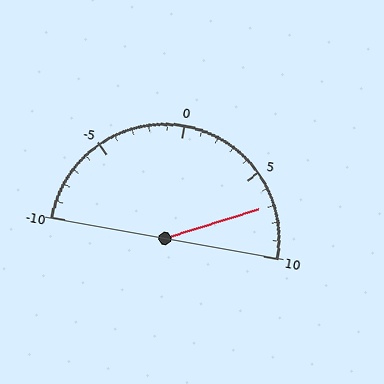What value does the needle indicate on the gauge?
The needle indicates approximately 7.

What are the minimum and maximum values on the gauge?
The gauge ranges from -10 to 10.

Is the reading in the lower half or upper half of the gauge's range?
The reading is in the upper half of the range (-10 to 10).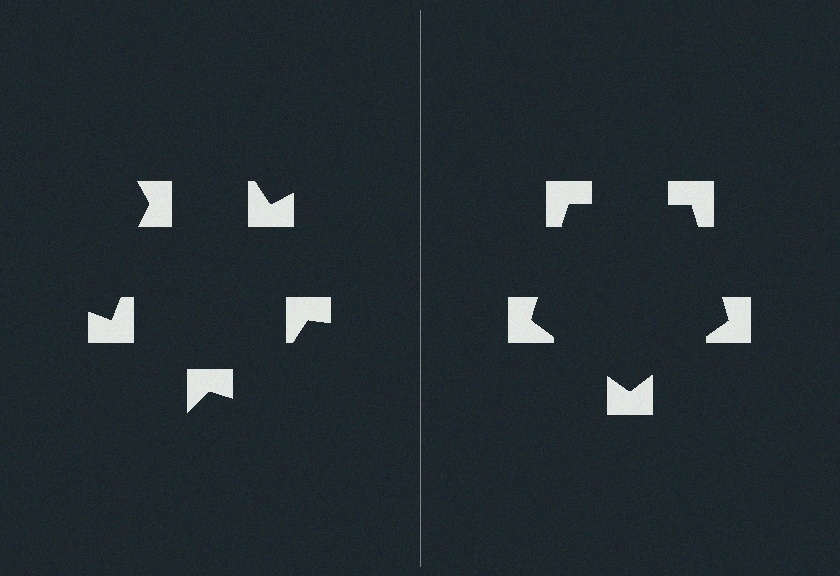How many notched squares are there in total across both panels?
10 — 5 on each side.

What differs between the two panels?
The notched squares are positioned identically on both sides; only the wedge orientations differ. On the right they align to a pentagon; on the left they are misaligned.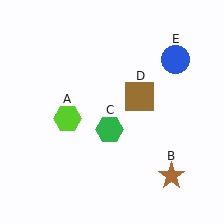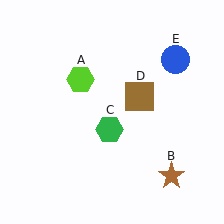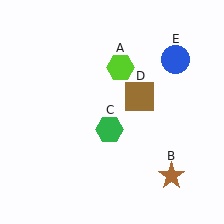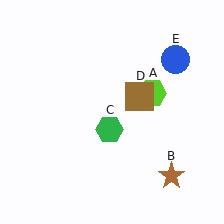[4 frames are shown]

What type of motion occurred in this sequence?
The lime hexagon (object A) rotated clockwise around the center of the scene.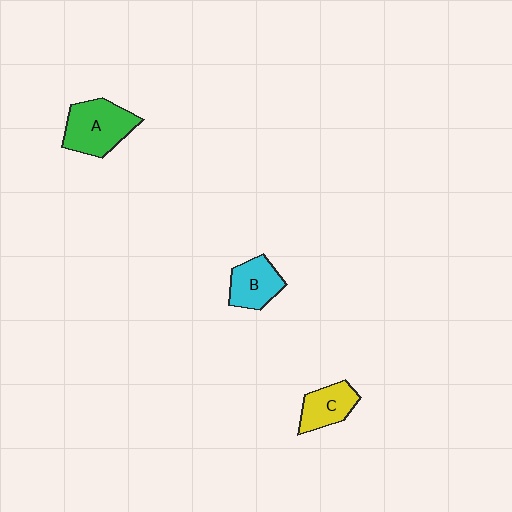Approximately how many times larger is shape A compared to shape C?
Approximately 1.5 times.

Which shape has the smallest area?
Shape C (yellow).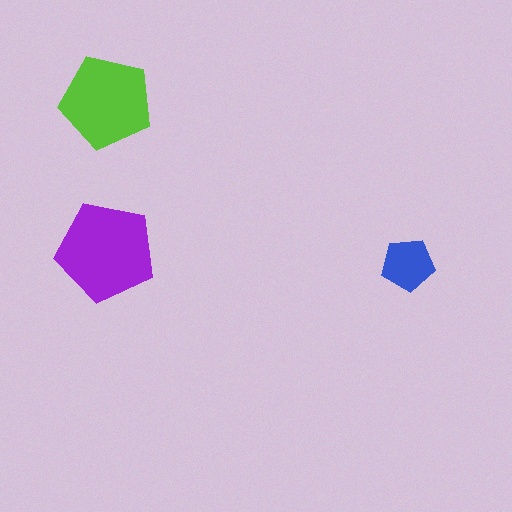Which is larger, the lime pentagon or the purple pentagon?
The purple one.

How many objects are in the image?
There are 3 objects in the image.